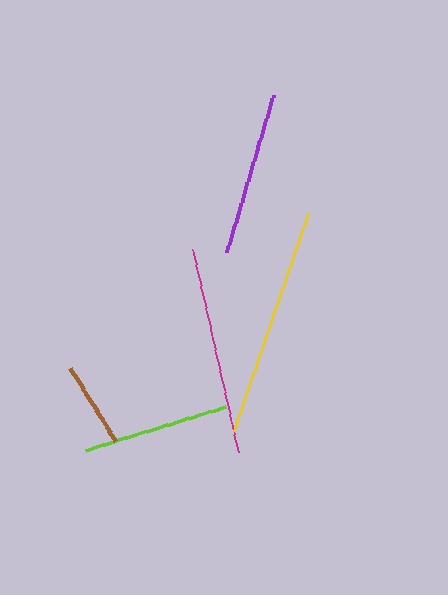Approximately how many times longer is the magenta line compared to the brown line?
The magenta line is approximately 2.4 times the length of the brown line.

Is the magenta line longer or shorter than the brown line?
The magenta line is longer than the brown line.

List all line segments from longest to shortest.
From longest to shortest: yellow, magenta, purple, lime, brown.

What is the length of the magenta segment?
The magenta segment is approximately 208 pixels long.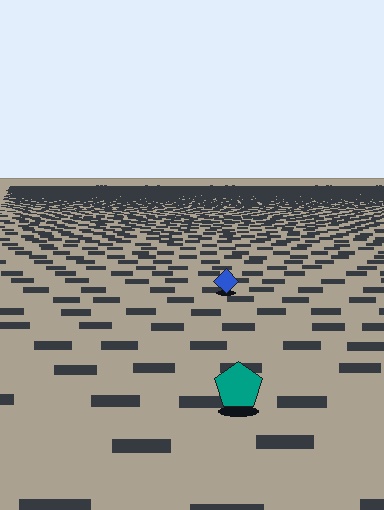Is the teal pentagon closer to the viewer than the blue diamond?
Yes. The teal pentagon is closer — you can tell from the texture gradient: the ground texture is coarser near it.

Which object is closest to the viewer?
The teal pentagon is closest. The texture marks near it are larger and more spread out.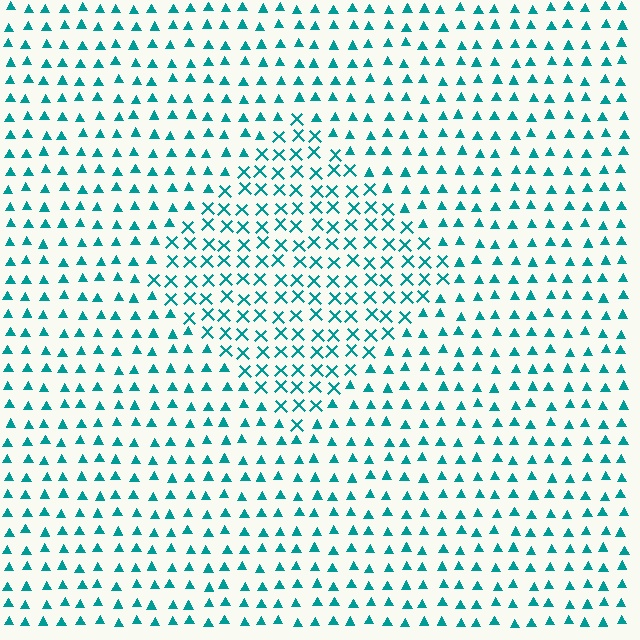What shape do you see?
I see a diamond.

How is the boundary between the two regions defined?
The boundary is defined by a change in element shape: X marks inside vs. triangles outside. All elements share the same color and spacing.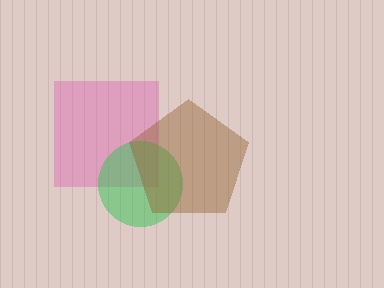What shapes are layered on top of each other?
The layered shapes are: a pink square, a green circle, a brown pentagon.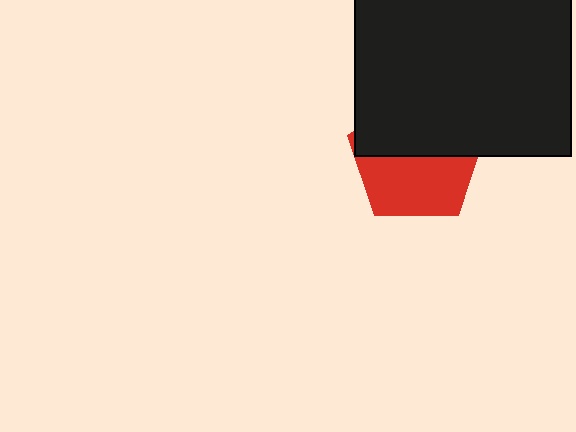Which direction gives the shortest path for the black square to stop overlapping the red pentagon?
Moving up gives the shortest separation.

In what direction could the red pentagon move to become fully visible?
The red pentagon could move down. That would shift it out from behind the black square entirely.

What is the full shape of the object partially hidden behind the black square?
The partially hidden object is a red pentagon.